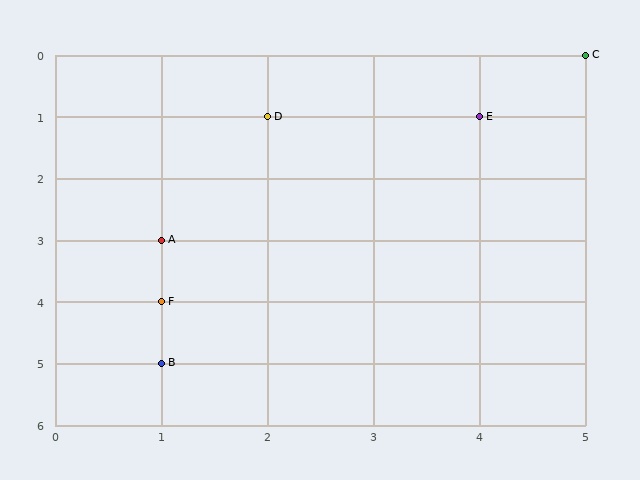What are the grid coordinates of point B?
Point B is at grid coordinates (1, 5).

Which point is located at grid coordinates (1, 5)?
Point B is at (1, 5).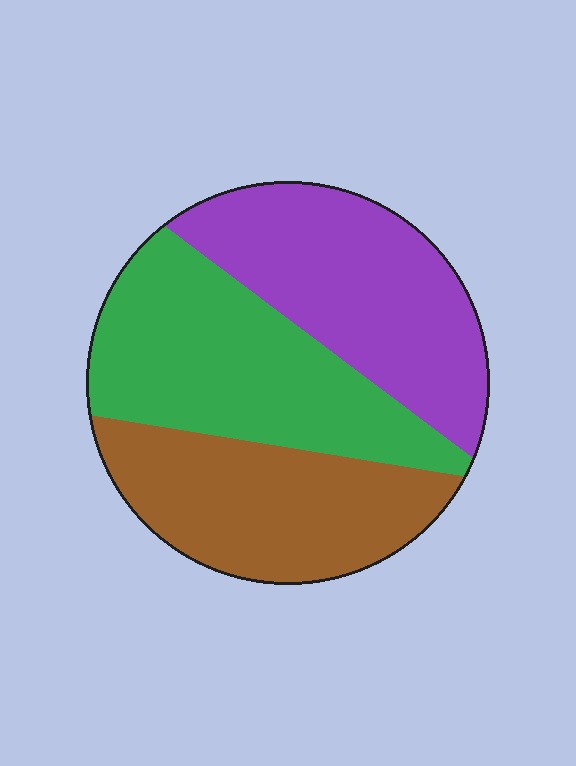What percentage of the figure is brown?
Brown takes up about one third (1/3) of the figure.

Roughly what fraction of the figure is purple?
Purple covers around 35% of the figure.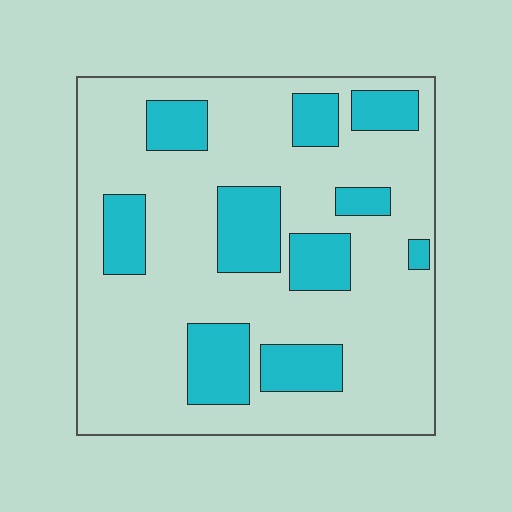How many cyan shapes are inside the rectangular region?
10.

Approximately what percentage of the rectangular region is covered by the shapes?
Approximately 25%.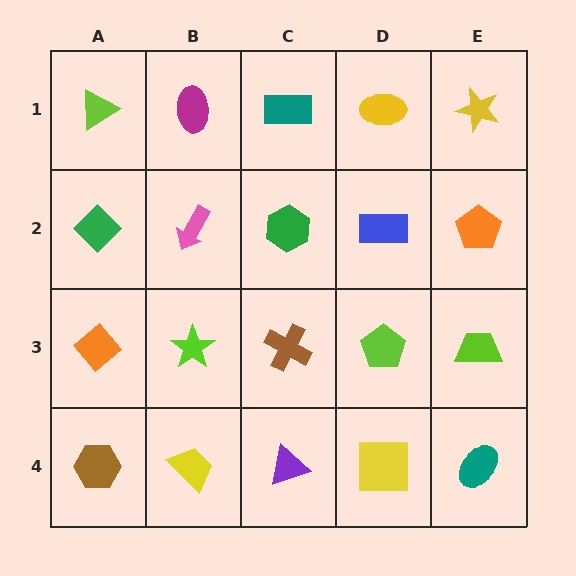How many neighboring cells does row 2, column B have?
4.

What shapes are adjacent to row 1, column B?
A pink arrow (row 2, column B), a lime triangle (row 1, column A), a teal rectangle (row 1, column C).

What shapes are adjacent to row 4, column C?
A brown cross (row 3, column C), a yellow trapezoid (row 4, column B), a yellow square (row 4, column D).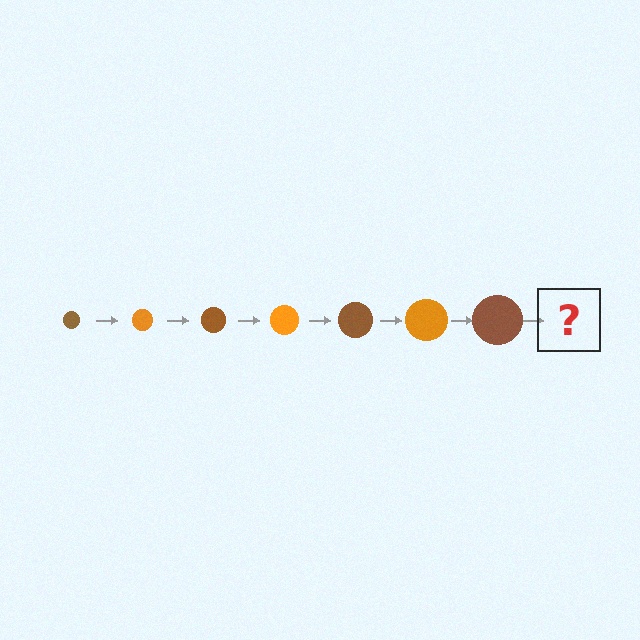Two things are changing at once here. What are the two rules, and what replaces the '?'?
The two rules are that the circle grows larger each step and the color cycles through brown and orange. The '?' should be an orange circle, larger than the previous one.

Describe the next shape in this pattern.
It should be an orange circle, larger than the previous one.